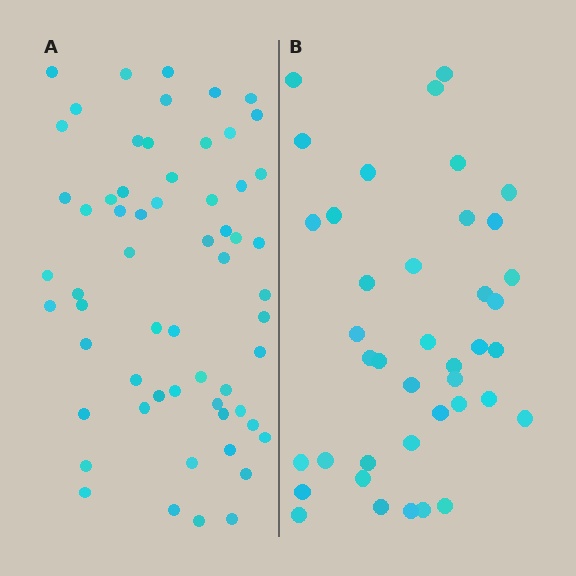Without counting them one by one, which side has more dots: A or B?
Region A (the left region) has more dots.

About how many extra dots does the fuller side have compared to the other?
Region A has approximately 20 more dots than region B.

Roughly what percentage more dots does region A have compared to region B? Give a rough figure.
About 50% more.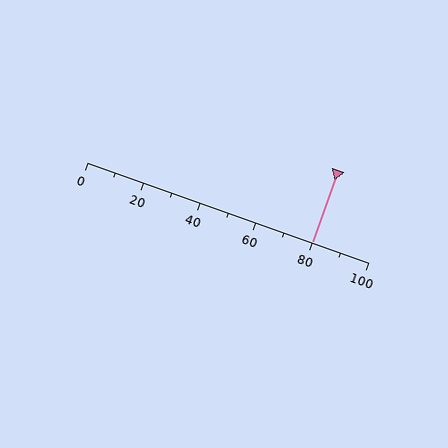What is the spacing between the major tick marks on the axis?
The major ticks are spaced 20 apart.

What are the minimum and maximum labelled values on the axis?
The axis runs from 0 to 100.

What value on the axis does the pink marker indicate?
The marker indicates approximately 80.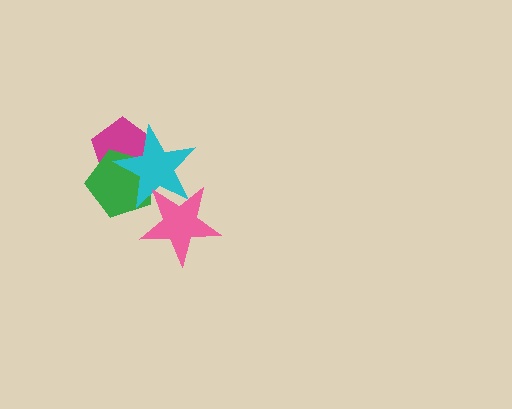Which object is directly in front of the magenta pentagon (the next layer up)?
The green pentagon is directly in front of the magenta pentagon.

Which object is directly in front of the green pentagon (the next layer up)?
The cyan star is directly in front of the green pentagon.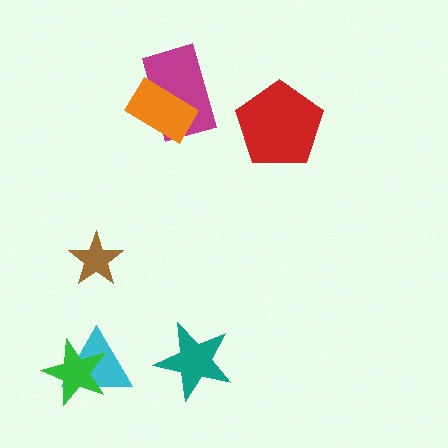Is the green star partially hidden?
No, no other shape covers it.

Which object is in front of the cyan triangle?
The green star is in front of the cyan triangle.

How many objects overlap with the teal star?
0 objects overlap with the teal star.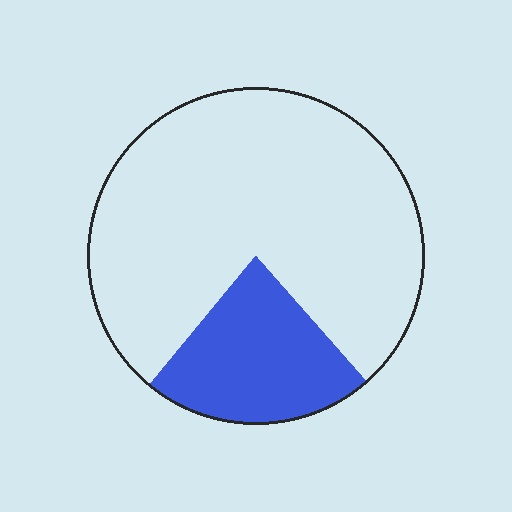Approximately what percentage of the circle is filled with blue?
Approximately 25%.